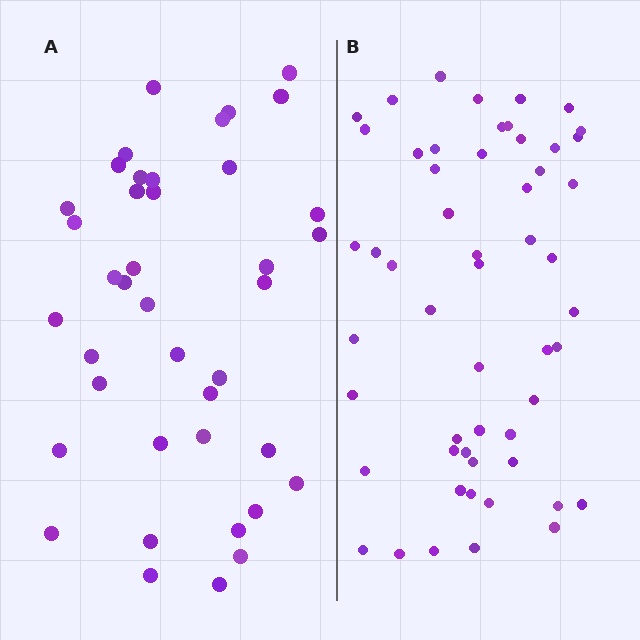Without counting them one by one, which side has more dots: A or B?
Region B (the right region) has more dots.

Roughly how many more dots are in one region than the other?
Region B has approximately 15 more dots than region A.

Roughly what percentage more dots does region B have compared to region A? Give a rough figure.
About 35% more.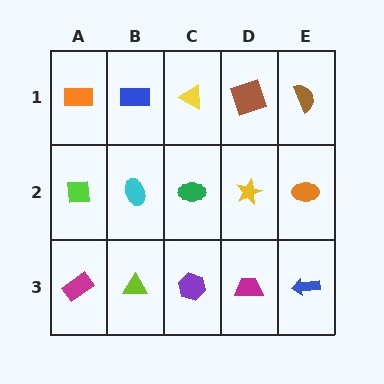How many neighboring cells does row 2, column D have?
4.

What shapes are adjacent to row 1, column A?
A lime square (row 2, column A), a blue rectangle (row 1, column B).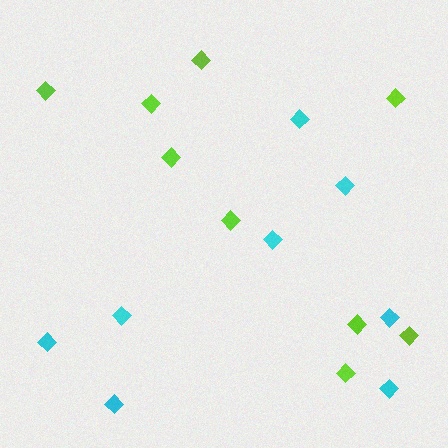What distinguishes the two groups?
There are 2 groups: one group of lime diamonds (9) and one group of cyan diamonds (8).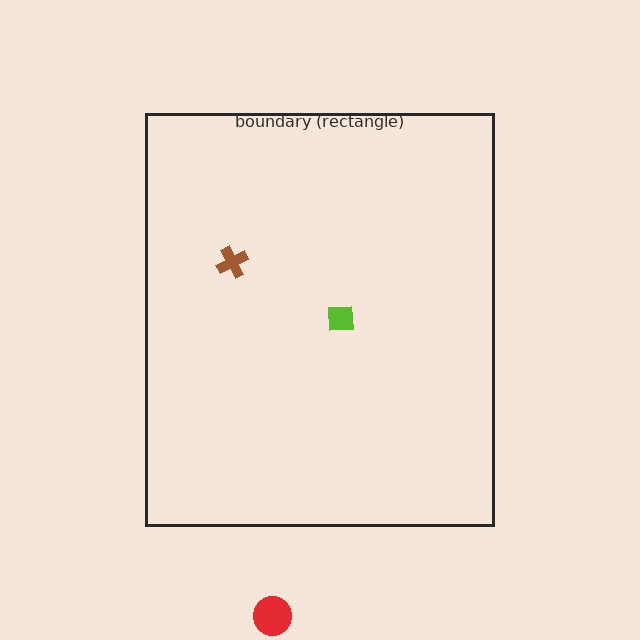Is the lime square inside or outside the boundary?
Inside.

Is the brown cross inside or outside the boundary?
Inside.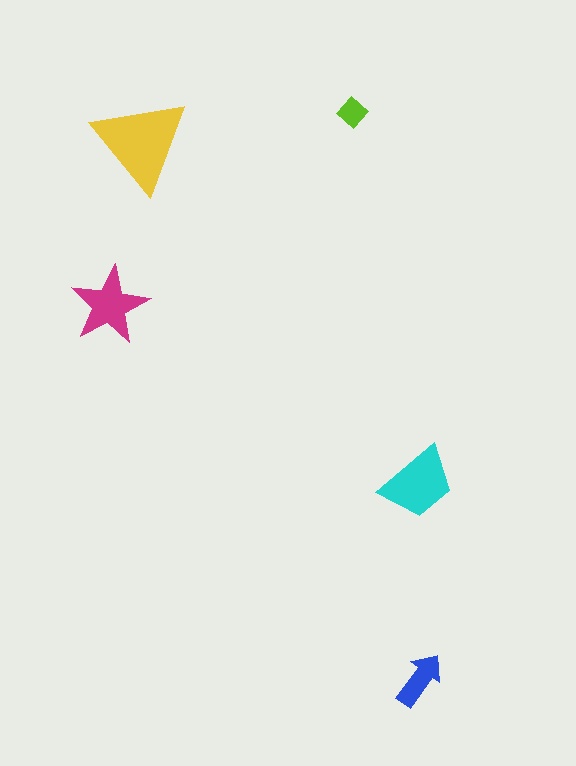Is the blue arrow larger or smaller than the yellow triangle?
Smaller.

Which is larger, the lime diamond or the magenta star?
The magenta star.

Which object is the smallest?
The lime diamond.